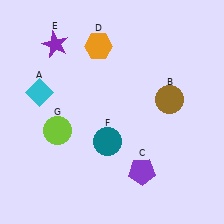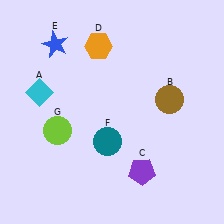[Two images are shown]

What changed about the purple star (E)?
In Image 1, E is purple. In Image 2, it changed to blue.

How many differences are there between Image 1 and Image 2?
There is 1 difference between the two images.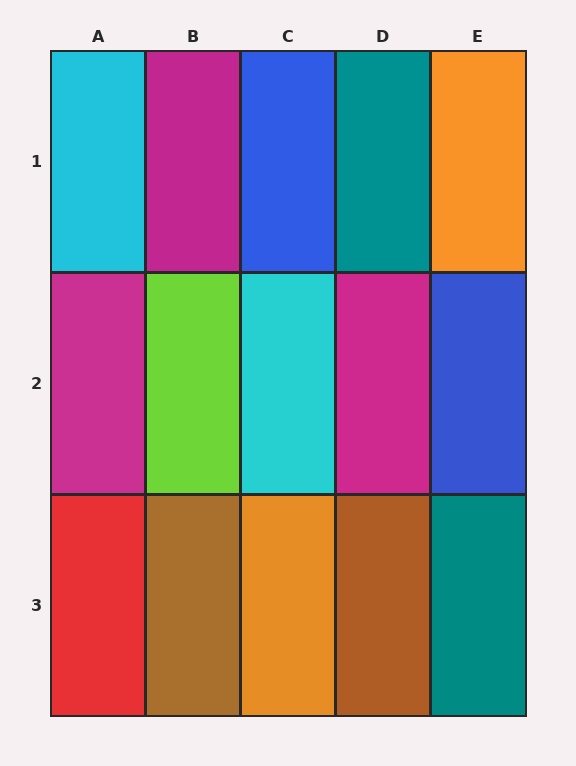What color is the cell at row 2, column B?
Lime.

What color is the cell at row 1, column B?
Magenta.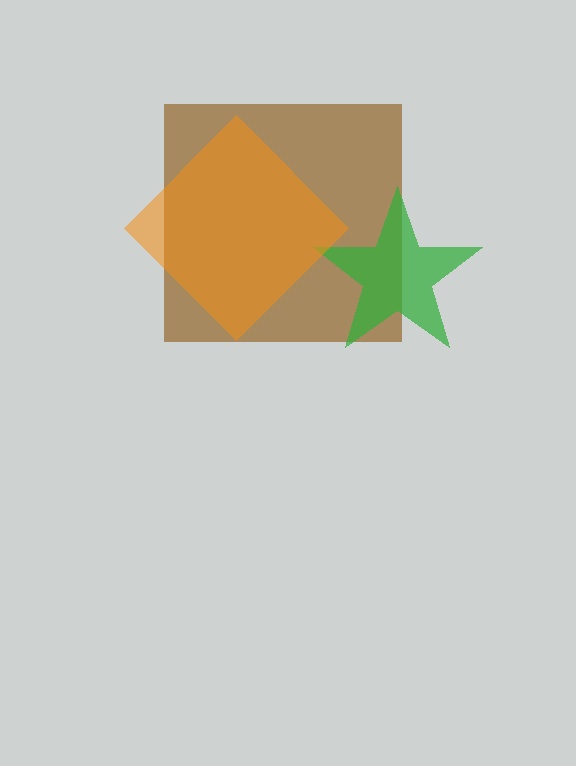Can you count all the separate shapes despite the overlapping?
Yes, there are 3 separate shapes.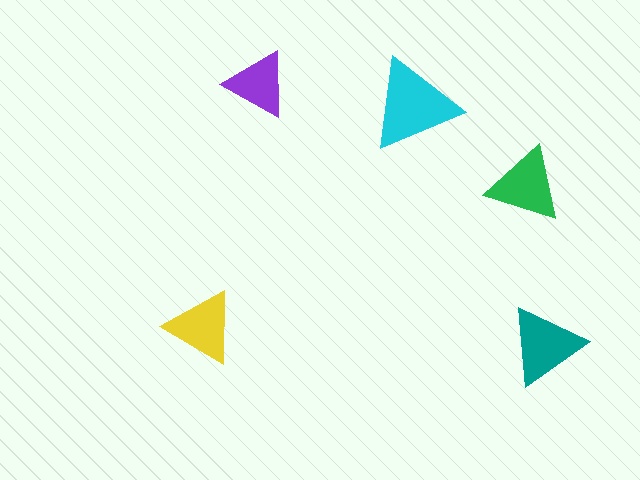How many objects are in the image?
There are 5 objects in the image.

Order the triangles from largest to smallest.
the cyan one, the teal one, the green one, the yellow one, the purple one.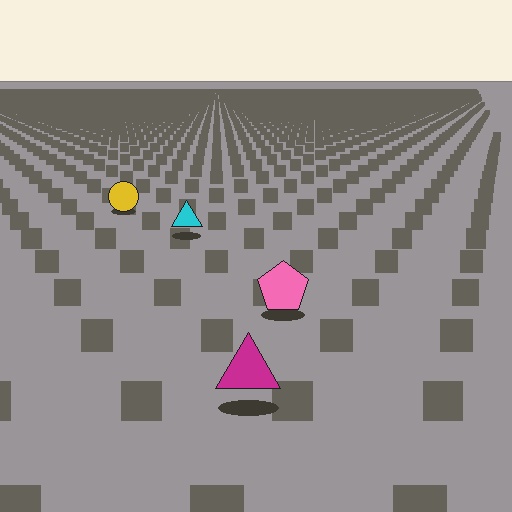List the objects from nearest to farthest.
From nearest to farthest: the magenta triangle, the pink pentagon, the cyan triangle, the yellow circle.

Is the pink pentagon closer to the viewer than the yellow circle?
Yes. The pink pentagon is closer — you can tell from the texture gradient: the ground texture is coarser near it.